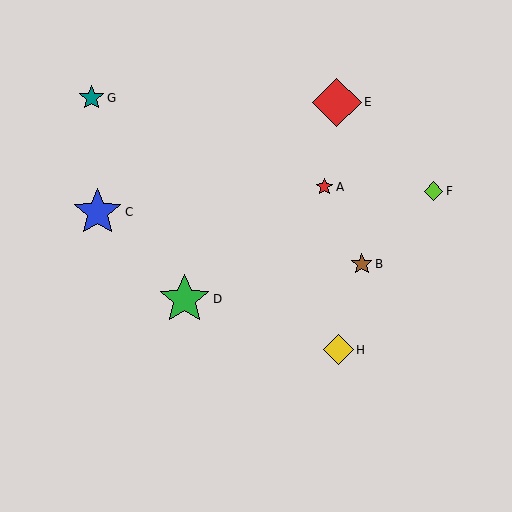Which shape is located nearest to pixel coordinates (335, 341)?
The yellow diamond (labeled H) at (338, 350) is nearest to that location.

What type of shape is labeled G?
Shape G is a teal star.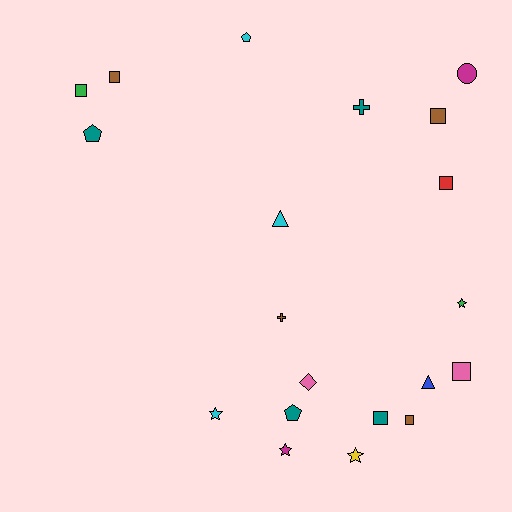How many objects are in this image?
There are 20 objects.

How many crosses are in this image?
There are 2 crosses.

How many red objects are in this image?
There is 1 red object.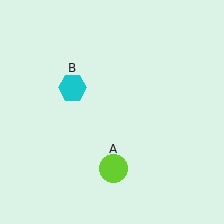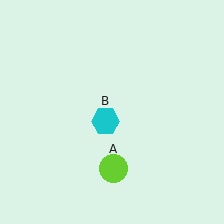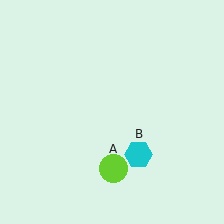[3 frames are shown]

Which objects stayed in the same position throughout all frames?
Lime circle (object A) remained stationary.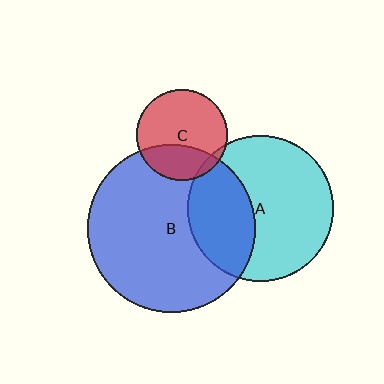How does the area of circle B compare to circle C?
Approximately 3.4 times.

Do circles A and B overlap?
Yes.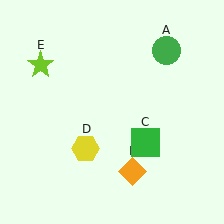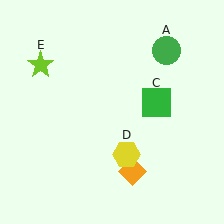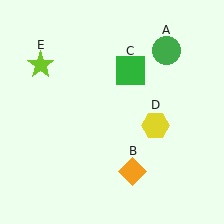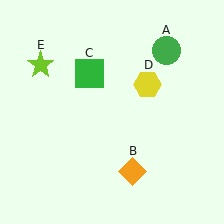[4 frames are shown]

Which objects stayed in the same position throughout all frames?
Green circle (object A) and orange diamond (object B) and lime star (object E) remained stationary.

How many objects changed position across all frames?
2 objects changed position: green square (object C), yellow hexagon (object D).